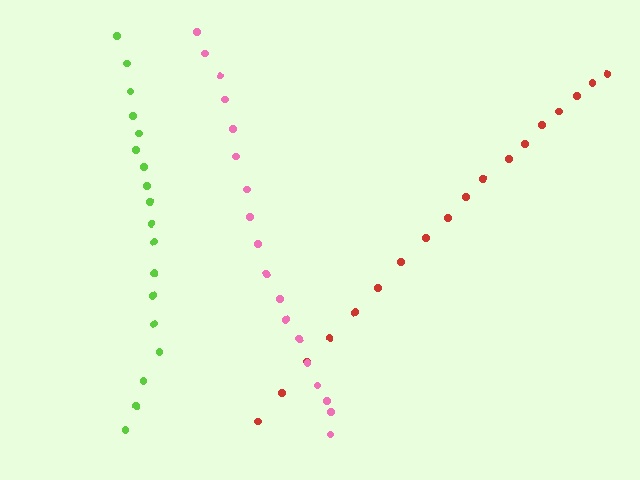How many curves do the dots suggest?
There are 3 distinct paths.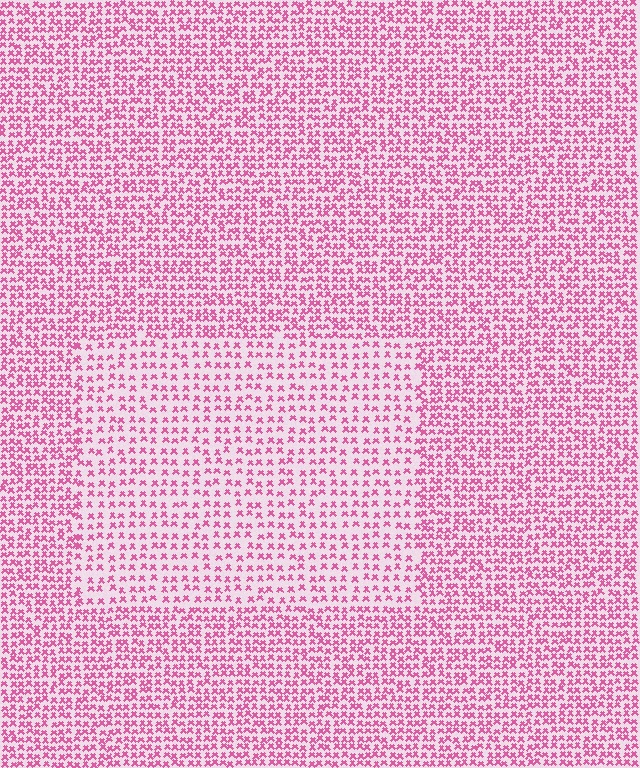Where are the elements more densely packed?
The elements are more densely packed outside the rectangle boundary.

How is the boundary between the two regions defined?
The boundary is defined by a change in element density (approximately 1.7x ratio). All elements are the same color, size, and shape.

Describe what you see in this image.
The image contains small pink elements arranged at two different densities. A rectangle-shaped region is visible where the elements are less densely packed than the surrounding area.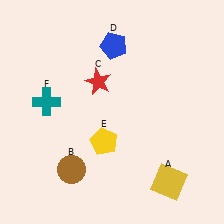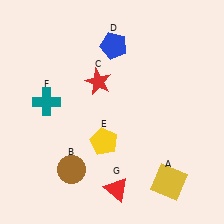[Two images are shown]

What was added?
A red triangle (G) was added in Image 2.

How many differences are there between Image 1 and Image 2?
There is 1 difference between the two images.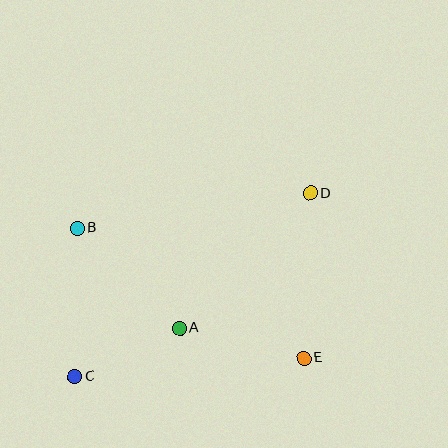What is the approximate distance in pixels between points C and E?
The distance between C and E is approximately 229 pixels.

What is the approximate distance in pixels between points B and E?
The distance between B and E is approximately 261 pixels.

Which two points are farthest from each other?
Points C and D are farthest from each other.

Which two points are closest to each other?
Points A and C are closest to each other.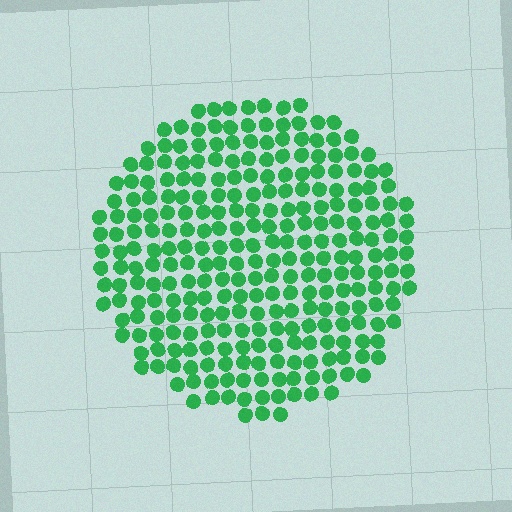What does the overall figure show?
The overall figure shows a circle.